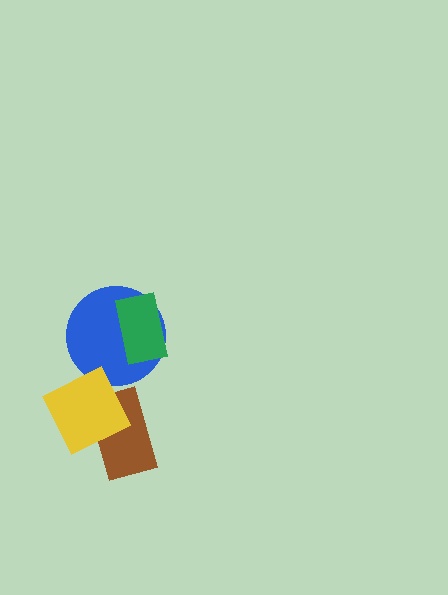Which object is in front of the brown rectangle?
The yellow diamond is in front of the brown rectangle.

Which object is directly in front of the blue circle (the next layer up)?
The green rectangle is directly in front of the blue circle.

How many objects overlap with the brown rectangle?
1 object overlaps with the brown rectangle.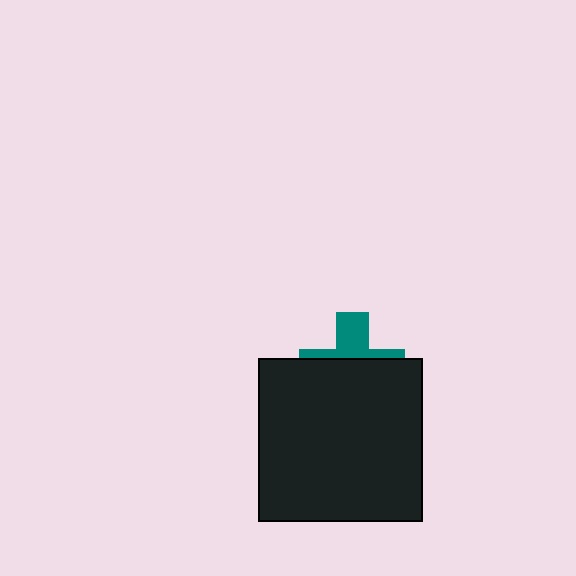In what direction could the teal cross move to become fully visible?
The teal cross could move up. That would shift it out from behind the black square entirely.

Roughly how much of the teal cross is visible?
A small part of it is visible (roughly 36%).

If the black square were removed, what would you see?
You would see the complete teal cross.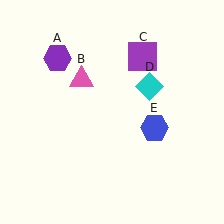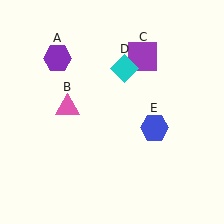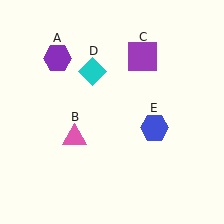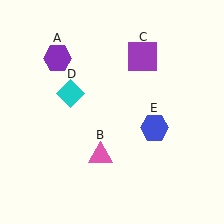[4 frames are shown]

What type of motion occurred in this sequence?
The pink triangle (object B), cyan diamond (object D) rotated counterclockwise around the center of the scene.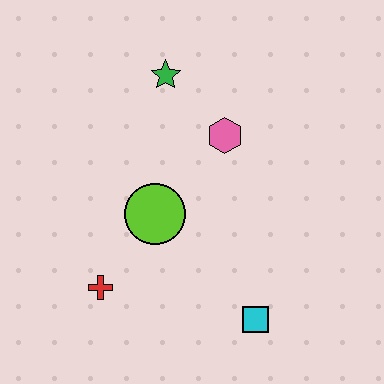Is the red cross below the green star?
Yes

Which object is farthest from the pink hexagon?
The red cross is farthest from the pink hexagon.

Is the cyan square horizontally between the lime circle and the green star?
No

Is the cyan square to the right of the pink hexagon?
Yes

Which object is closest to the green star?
The pink hexagon is closest to the green star.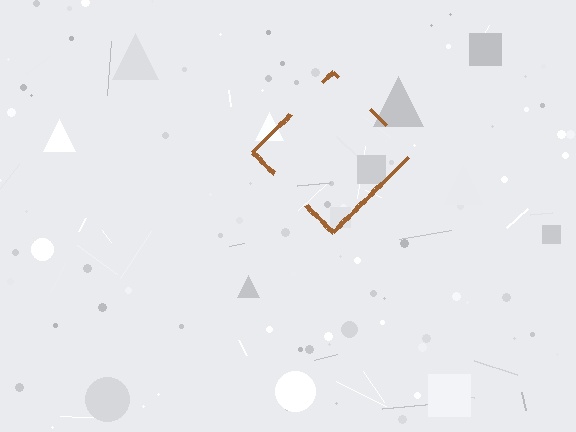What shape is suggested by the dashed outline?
The dashed outline suggests a diamond.